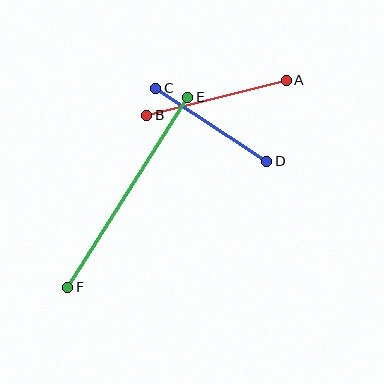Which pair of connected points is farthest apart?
Points E and F are farthest apart.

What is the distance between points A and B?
The distance is approximately 144 pixels.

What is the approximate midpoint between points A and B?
The midpoint is at approximately (217, 98) pixels.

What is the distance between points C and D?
The distance is approximately 133 pixels.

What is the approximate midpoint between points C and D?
The midpoint is at approximately (211, 125) pixels.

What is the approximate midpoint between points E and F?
The midpoint is at approximately (128, 192) pixels.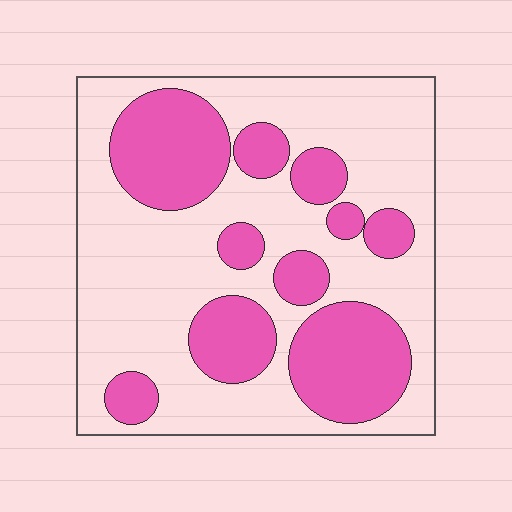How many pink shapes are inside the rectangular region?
10.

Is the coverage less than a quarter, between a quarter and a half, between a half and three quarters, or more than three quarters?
Between a quarter and a half.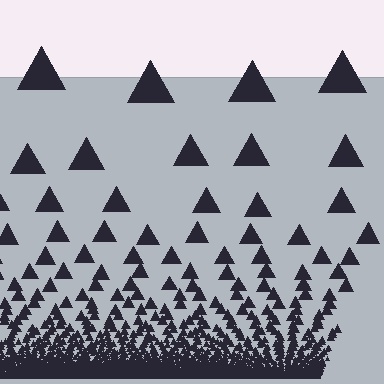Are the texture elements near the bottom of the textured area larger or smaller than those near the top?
Smaller. The gradient is inverted — elements near the bottom are smaller and denser.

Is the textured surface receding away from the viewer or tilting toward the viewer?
The surface appears to tilt toward the viewer. Texture elements get larger and sparser toward the top.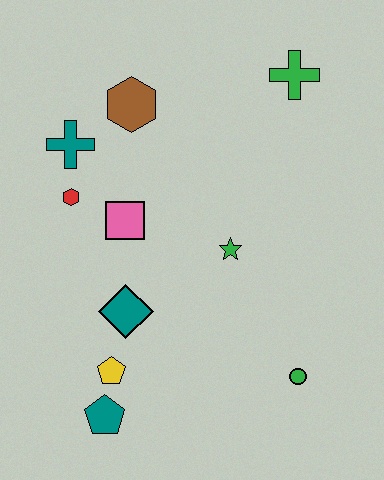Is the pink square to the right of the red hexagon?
Yes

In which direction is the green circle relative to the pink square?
The green circle is to the right of the pink square.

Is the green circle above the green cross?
No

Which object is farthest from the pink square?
The green circle is farthest from the pink square.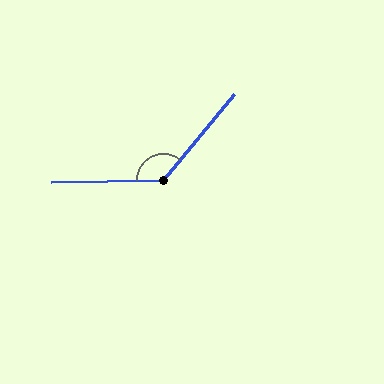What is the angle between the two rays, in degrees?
Approximately 131 degrees.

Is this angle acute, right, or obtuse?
It is obtuse.